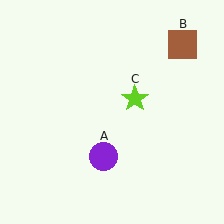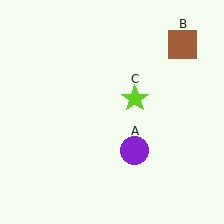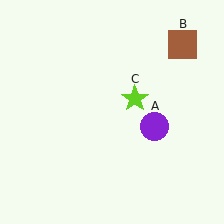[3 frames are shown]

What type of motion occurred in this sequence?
The purple circle (object A) rotated counterclockwise around the center of the scene.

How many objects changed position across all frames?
1 object changed position: purple circle (object A).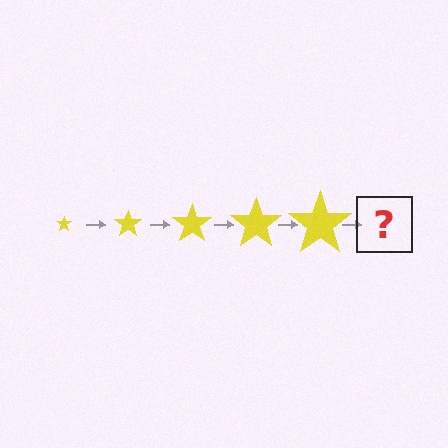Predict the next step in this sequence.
The next step is a yellow star, larger than the previous one.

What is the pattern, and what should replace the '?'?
The pattern is that the star gets progressively larger each step. The '?' should be a yellow star, larger than the previous one.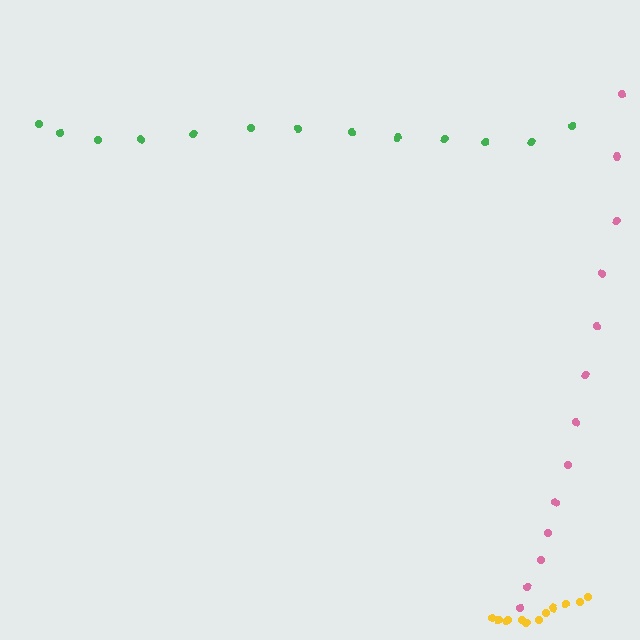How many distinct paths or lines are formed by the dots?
There are 3 distinct paths.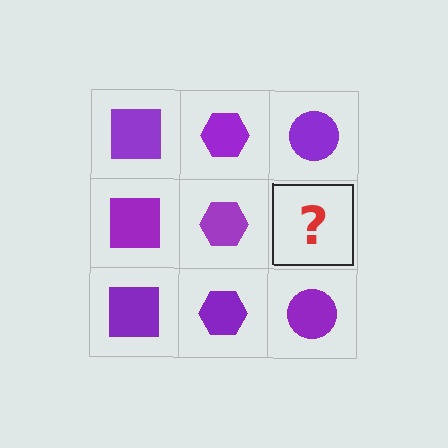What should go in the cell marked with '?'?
The missing cell should contain a purple circle.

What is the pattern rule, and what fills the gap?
The rule is that each column has a consistent shape. The gap should be filled with a purple circle.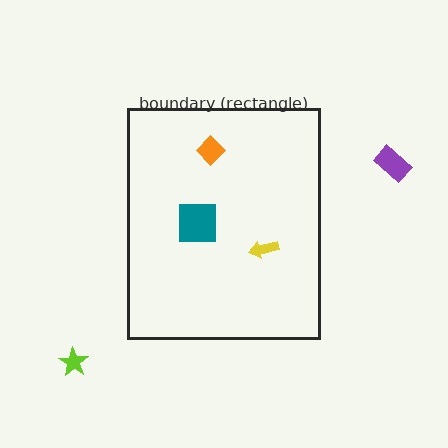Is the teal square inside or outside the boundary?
Inside.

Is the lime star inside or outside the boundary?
Outside.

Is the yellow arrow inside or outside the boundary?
Inside.